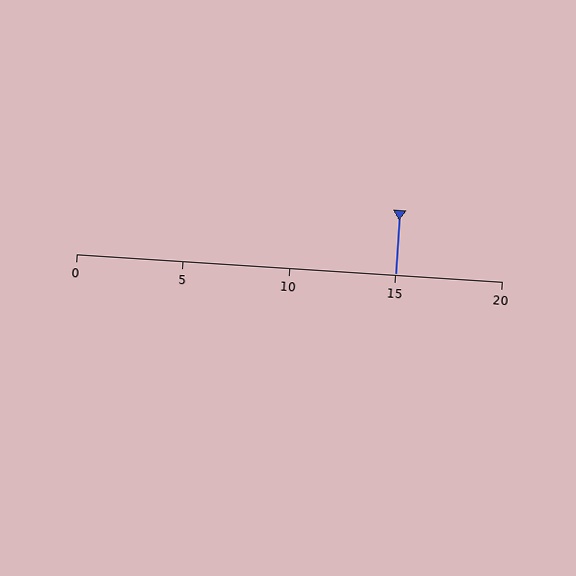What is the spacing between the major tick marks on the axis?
The major ticks are spaced 5 apart.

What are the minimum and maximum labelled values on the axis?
The axis runs from 0 to 20.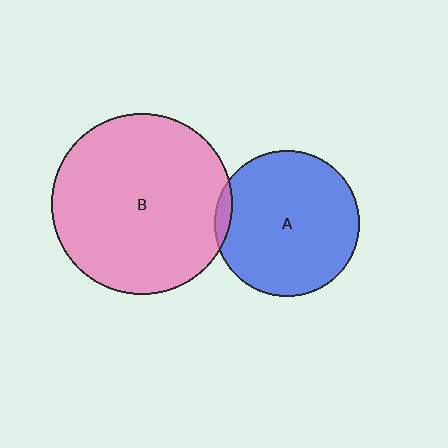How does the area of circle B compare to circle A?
Approximately 1.5 times.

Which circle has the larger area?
Circle B (pink).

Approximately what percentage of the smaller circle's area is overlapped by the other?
Approximately 5%.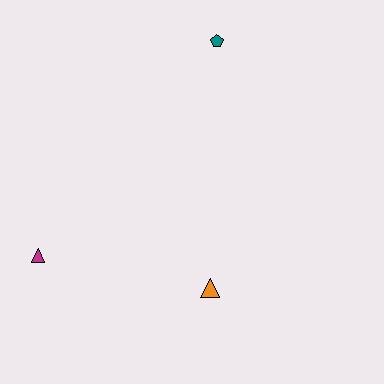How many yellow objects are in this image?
There are no yellow objects.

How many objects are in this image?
There are 3 objects.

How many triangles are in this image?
There are 2 triangles.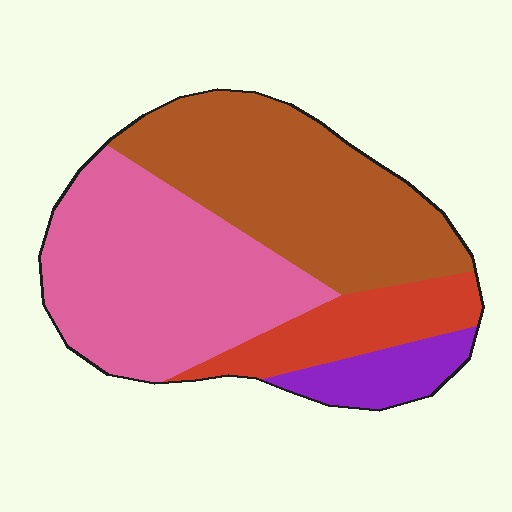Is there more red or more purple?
Red.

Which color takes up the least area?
Purple, at roughly 10%.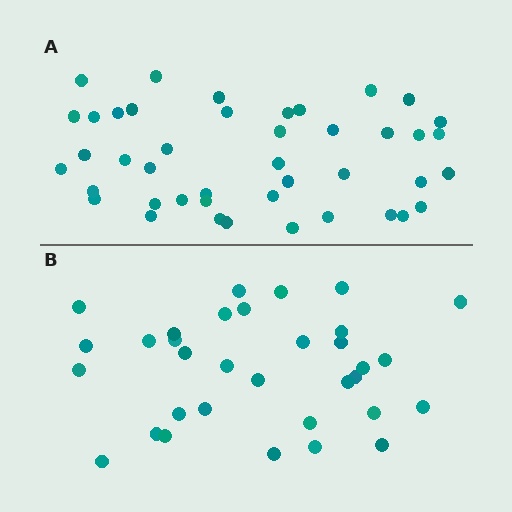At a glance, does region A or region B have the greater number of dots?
Region A (the top region) has more dots.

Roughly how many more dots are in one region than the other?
Region A has roughly 10 or so more dots than region B.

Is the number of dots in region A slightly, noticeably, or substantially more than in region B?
Region A has noticeably more, but not dramatically so. The ratio is roughly 1.3 to 1.